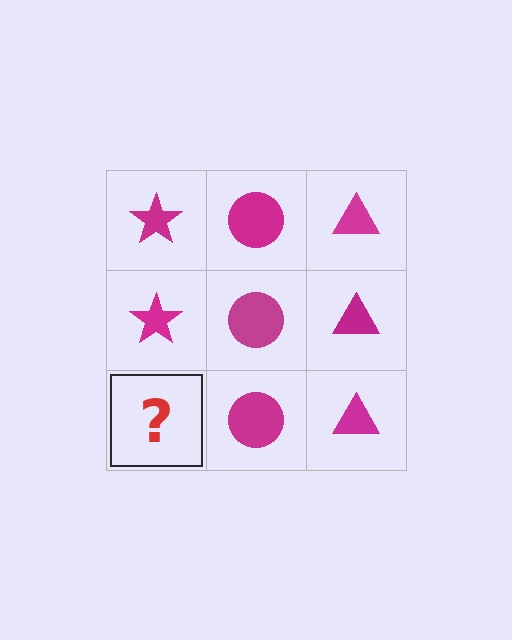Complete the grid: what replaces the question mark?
The question mark should be replaced with a magenta star.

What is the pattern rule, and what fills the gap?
The rule is that each column has a consistent shape. The gap should be filled with a magenta star.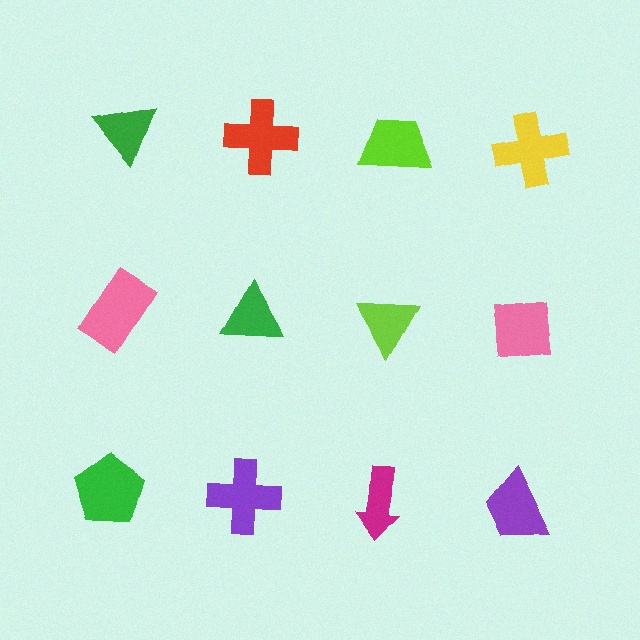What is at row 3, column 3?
A magenta arrow.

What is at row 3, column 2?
A purple cross.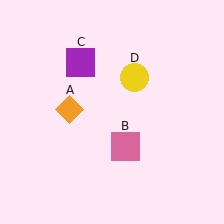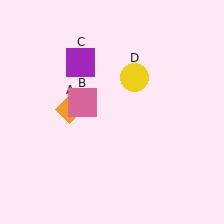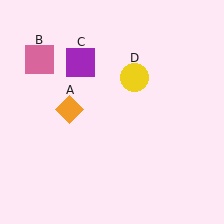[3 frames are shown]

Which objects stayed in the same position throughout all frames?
Orange diamond (object A) and purple square (object C) and yellow circle (object D) remained stationary.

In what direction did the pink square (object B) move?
The pink square (object B) moved up and to the left.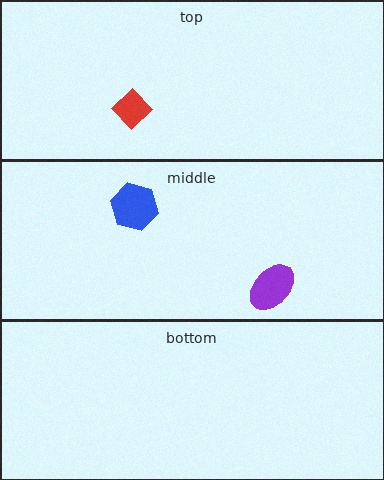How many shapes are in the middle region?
2.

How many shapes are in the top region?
1.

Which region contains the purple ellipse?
The middle region.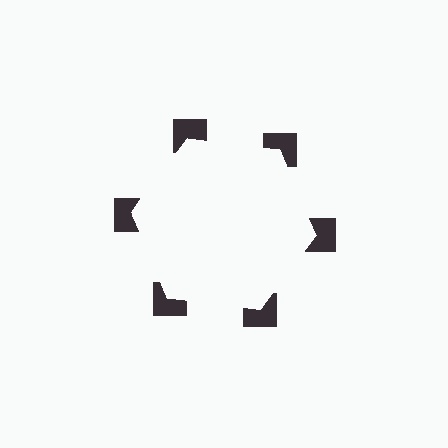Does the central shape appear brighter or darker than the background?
It typically appears slightly brighter than the background, even though no actual brightness change is drawn.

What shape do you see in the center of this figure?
An illusory hexagon — its edges are inferred from the aligned wedge cuts in the notched squares, not physically drawn.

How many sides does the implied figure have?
6 sides.